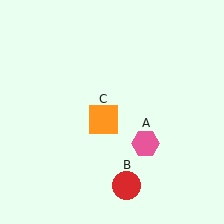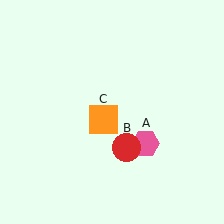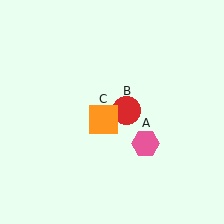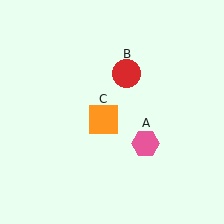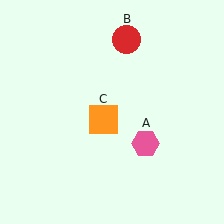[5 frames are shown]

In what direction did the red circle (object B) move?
The red circle (object B) moved up.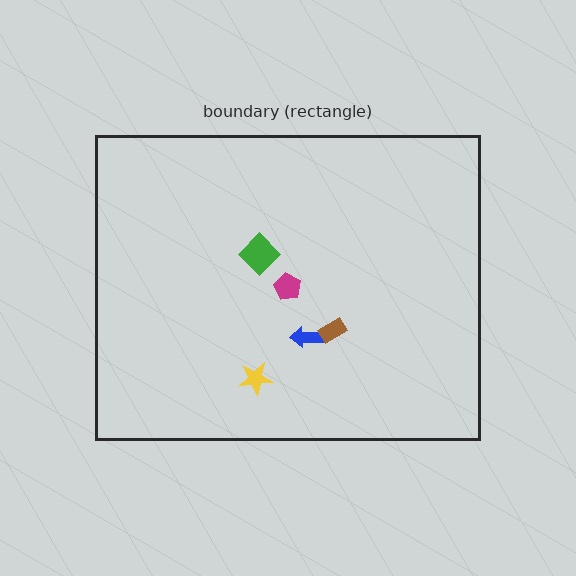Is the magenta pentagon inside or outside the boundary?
Inside.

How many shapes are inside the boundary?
5 inside, 0 outside.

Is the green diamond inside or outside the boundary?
Inside.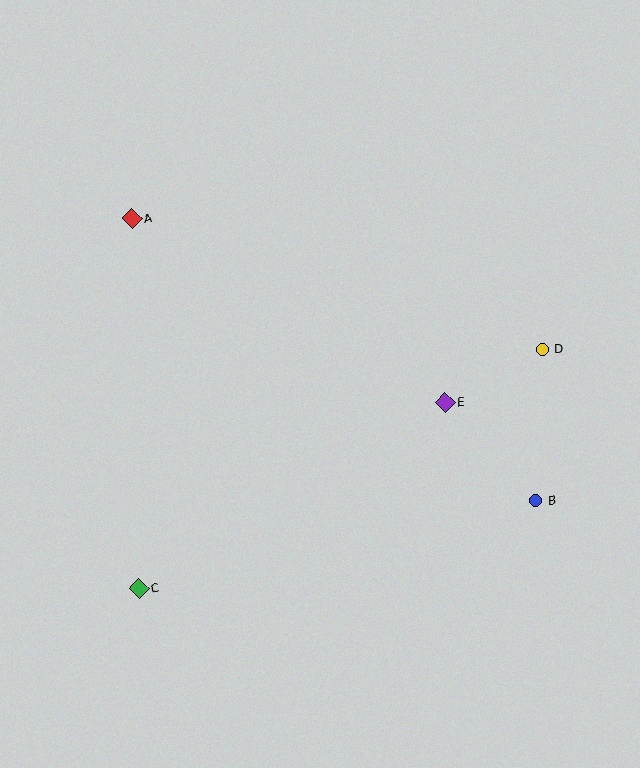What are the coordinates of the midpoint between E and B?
The midpoint between E and B is at (490, 452).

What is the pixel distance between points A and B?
The distance between A and B is 493 pixels.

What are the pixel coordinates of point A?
Point A is at (132, 219).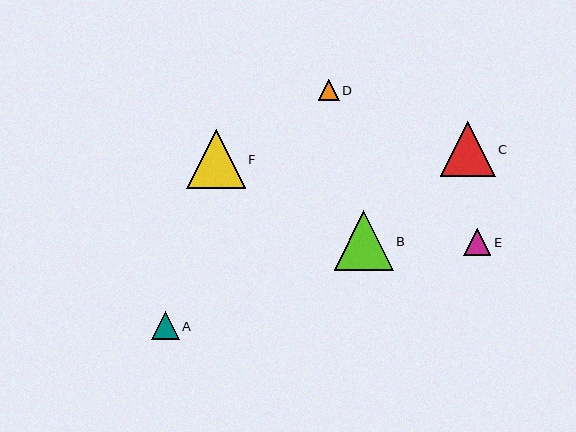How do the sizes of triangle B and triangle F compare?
Triangle B and triangle F are approximately the same size.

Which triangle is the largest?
Triangle B is the largest with a size of approximately 59 pixels.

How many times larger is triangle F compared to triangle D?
Triangle F is approximately 2.8 times the size of triangle D.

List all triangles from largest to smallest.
From largest to smallest: B, F, C, A, E, D.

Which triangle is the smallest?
Triangle D is the smallest with a size of approximately 21 pixels.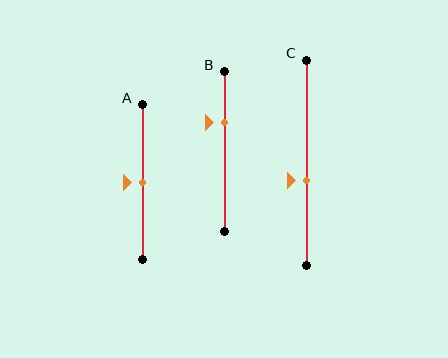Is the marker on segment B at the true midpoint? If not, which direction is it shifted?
No, the marker on segment B is shifted upward by about 18% of the segment length.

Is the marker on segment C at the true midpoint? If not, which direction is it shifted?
No, the marker on segment C is shifted downward by about 9% of the segment length.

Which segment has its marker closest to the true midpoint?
Segment A has its marker closest to the true midpoint.